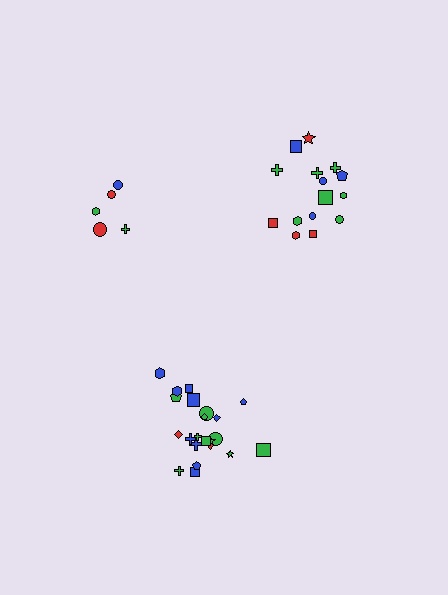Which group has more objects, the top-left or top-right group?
The top-right group.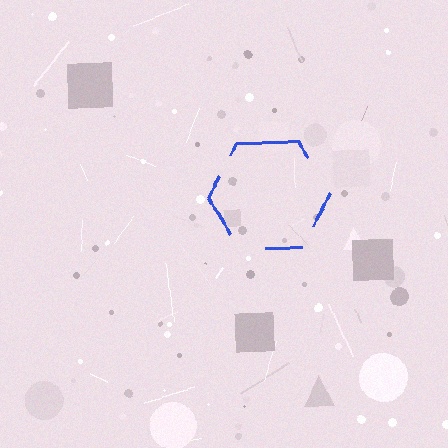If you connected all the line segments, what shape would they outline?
They would outline a hexagon.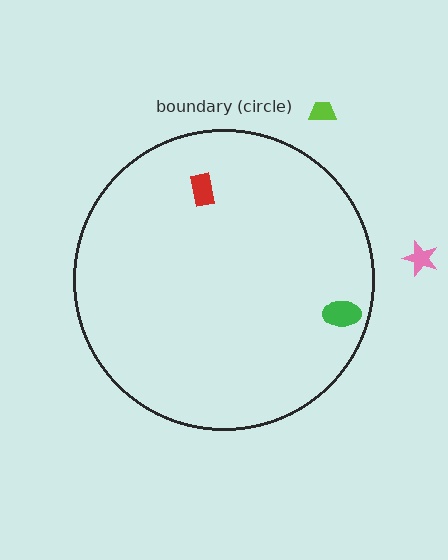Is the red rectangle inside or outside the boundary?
Inside.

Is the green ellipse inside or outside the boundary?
Inside.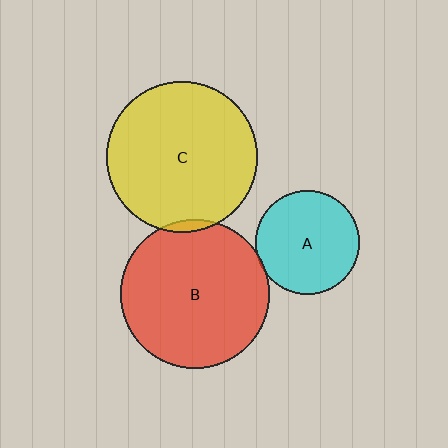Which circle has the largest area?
Circle C (yellow).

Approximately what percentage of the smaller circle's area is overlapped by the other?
Approximately 5%.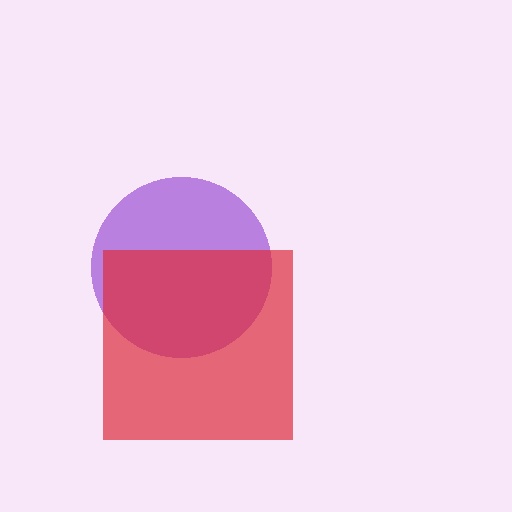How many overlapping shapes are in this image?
There are 2 overlapping shapes in the image.